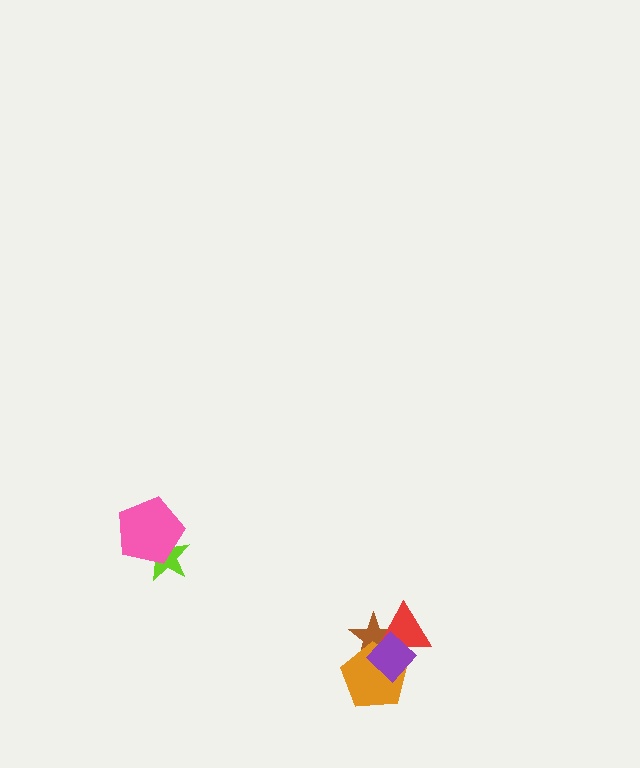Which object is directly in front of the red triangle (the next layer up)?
The orange pentagon is directly in front of the red triangle.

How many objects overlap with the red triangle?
3 objects overlap with the red triangle.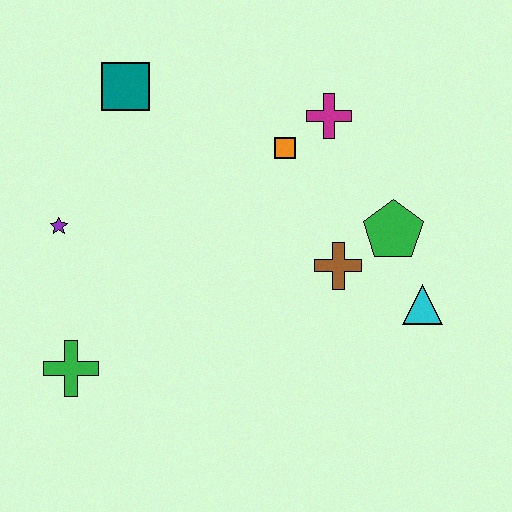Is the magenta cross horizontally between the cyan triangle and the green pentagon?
No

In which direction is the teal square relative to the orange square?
The teal square is to the left of the orange square.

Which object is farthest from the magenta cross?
The green cross is farthest from the magenta cross.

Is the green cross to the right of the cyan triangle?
No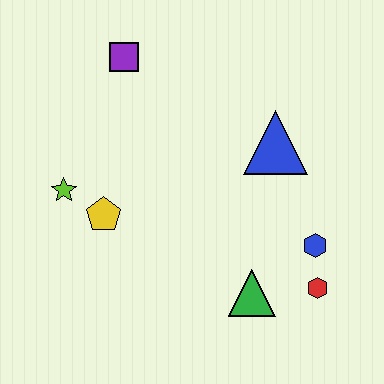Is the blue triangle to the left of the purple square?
No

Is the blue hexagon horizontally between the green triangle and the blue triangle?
No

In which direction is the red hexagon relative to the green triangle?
The red hexagon is to the right of the green triangle.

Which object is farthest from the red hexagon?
The purple square is farthest from the red hexagon.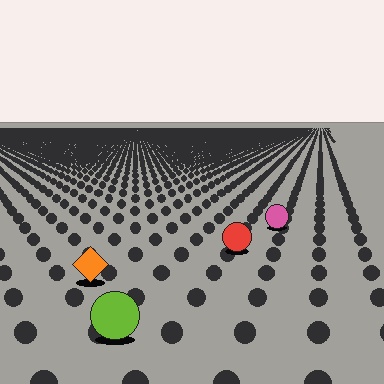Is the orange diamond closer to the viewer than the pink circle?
Yes. The orange diamond is closer — you can tell from the texture gradient: the ground texture is coarser near it.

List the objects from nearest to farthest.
From nearest to farthest: the lime circle, the orange diamond, the red circle, the pink circle.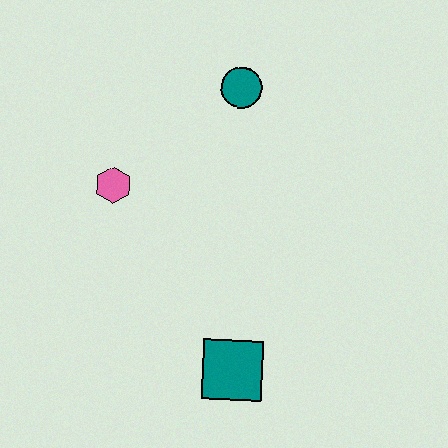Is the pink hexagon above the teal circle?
No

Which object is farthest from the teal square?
The teal circle is farthest from the teal square.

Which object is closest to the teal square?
The pink hexagon is closest to the teal square.